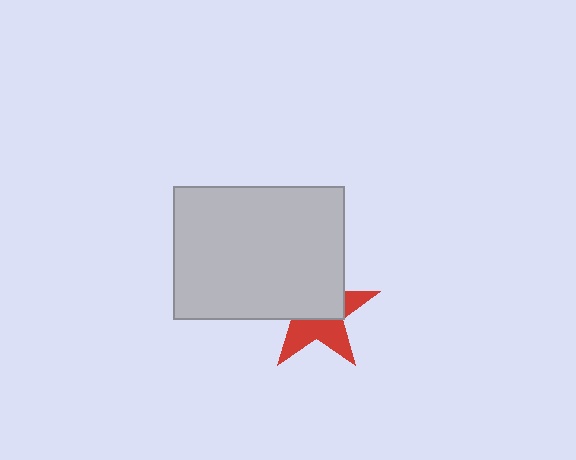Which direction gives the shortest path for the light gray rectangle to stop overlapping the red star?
Moving up gives the shortest separation.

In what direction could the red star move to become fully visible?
The red star could move down. That would shift it out from behind the light gray rectangle entirely.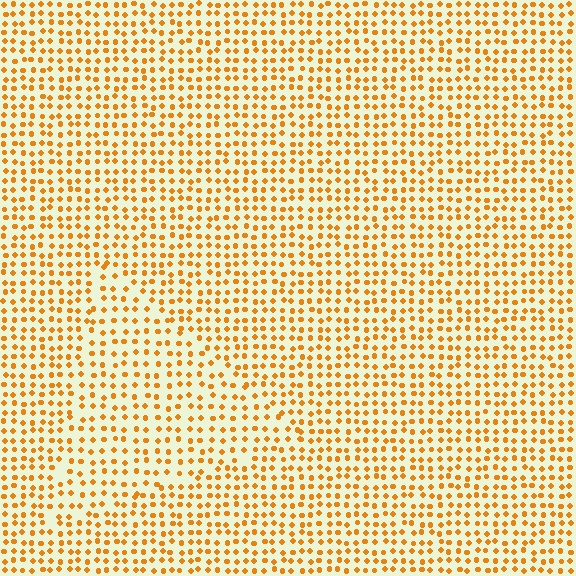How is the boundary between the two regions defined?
The boundary is defined by a change in element density (approximately 1.4x ratio). All elements are the same color, size, and shape.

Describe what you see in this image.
The image contains small orange elements arranged at two different densities. A triangle-shaped region is visible where the elements are less densely packed than the surrounding area.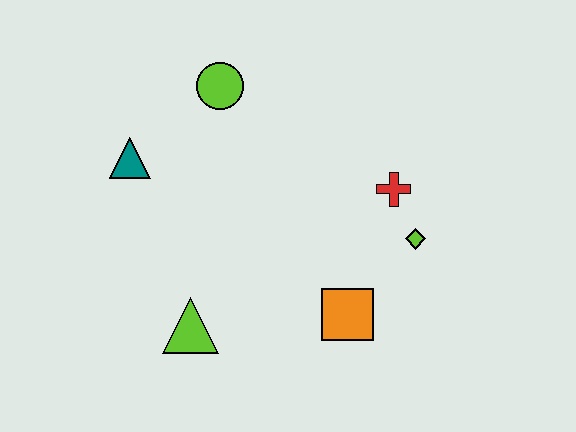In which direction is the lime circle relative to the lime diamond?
The lime circle is to the left of the lime diamond.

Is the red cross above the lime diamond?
Yes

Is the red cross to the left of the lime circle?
No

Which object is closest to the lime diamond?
The red cross is closest to the lime diamond.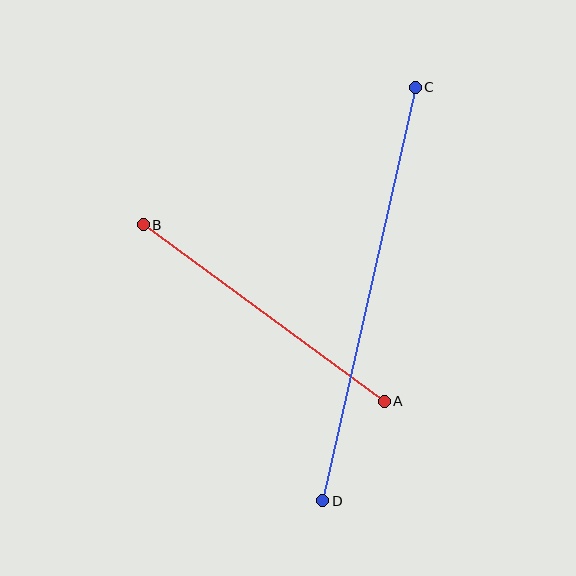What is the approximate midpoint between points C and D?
The midpoint is at approximately (369, 294) pixels.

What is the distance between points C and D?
The distance is approximately 423 pixels.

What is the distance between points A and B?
The distance is approximately 299 pixels.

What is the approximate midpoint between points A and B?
The midpoint is at approximately (264, 313) pixels.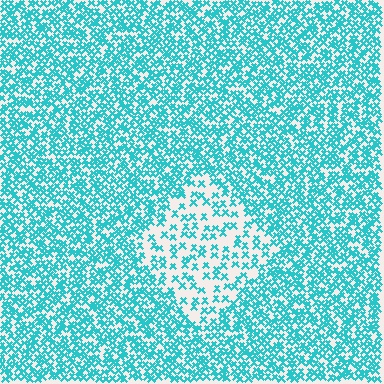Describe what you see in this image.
The image contains small cyan elements arranged at two different densities. A diamond-shaped region is visible where the elements are less densely packed than the surrounding area.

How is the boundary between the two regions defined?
The boundary is defined by a change in element density (approximately 2.4x ratio). All elements are the same color, size, and shape.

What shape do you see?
I see a diamond.